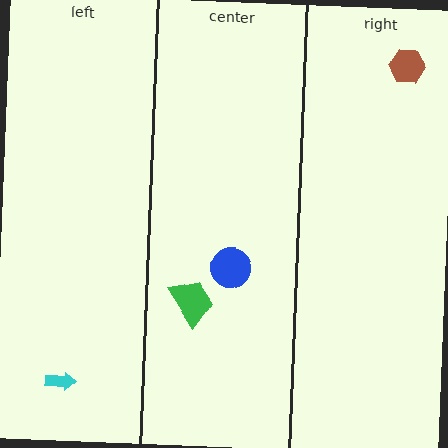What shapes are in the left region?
The cyan arrow.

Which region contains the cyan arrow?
The left region.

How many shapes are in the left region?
1.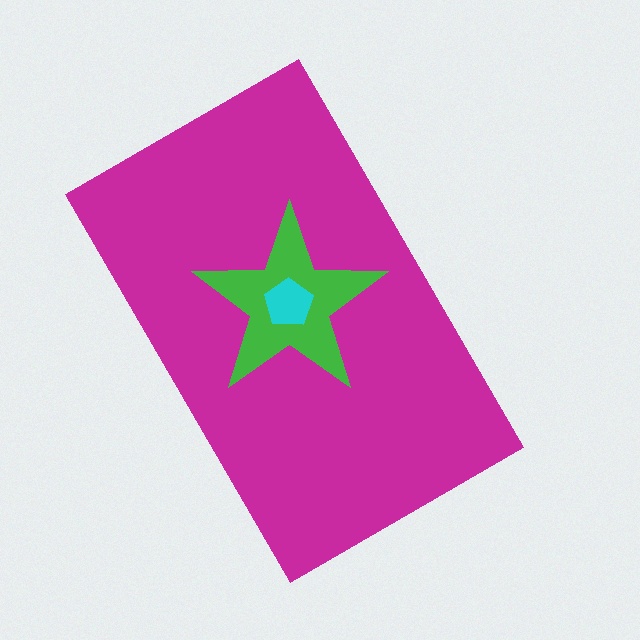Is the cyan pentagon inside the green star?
Yes.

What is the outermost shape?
The magenta rectangle.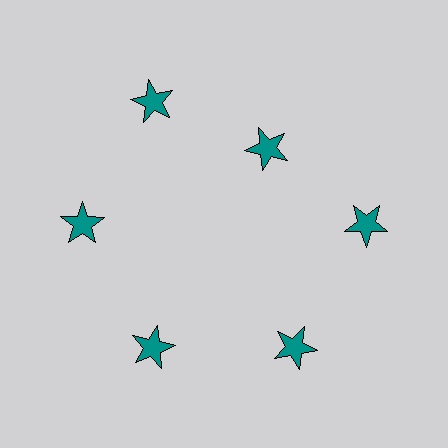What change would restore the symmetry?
The symmetry would be restored by moving it outward, back onto the ring so that all 6 stars sit at equal angles and equal distance from the center.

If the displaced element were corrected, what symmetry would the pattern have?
It would have 6-fold rotational symmetry — the pattern would map onto itself every 60 degrees.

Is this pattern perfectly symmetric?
No. The 6 teal stars are arranged in a ring, but one element near the 1 o'clock position is pulled inward toward the center, breaking the 6-fold rotational symmetry.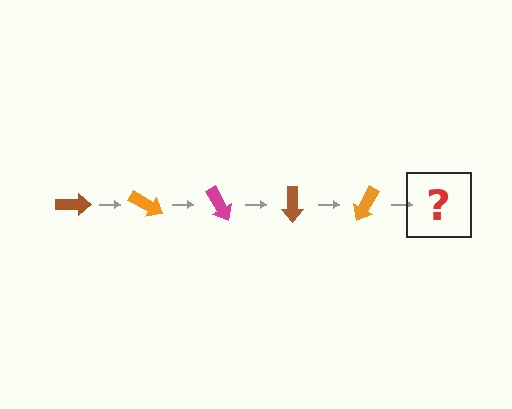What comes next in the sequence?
The next element should be a magenta arrow, rotated 150 degrees from the start.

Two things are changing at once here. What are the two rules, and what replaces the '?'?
The two rules are that it rotates 30 degrees each step and the color cycles through brown, orange, and magenta. The '?' should be a magenta arrow, rotated 150 degrees from the start.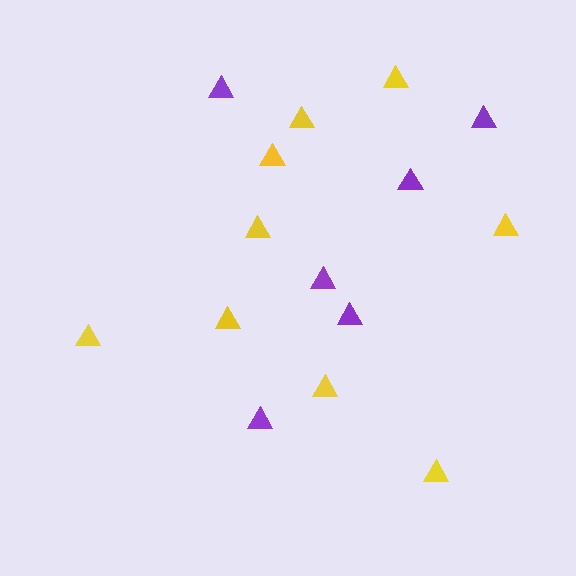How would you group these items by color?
There are 2 groups: one group of yellow triangles (9) and one group of purple triangles (6).